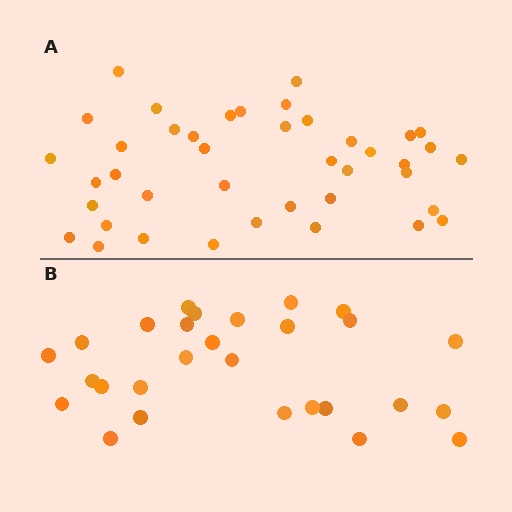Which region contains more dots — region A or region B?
Region A (the top region) has more dots.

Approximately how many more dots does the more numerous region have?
Region A has approximately 15 more dots than region B.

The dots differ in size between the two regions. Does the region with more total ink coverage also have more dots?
No. Region B has more total ink coverage because its dots are larger, but region A actually contains more individual dots. Total area can be misleading — the number of items is what matters here.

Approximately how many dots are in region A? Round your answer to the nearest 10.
About 40 dots. (The exact count is 41, which rounds to 40.)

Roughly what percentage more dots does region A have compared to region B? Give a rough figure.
About 45% more.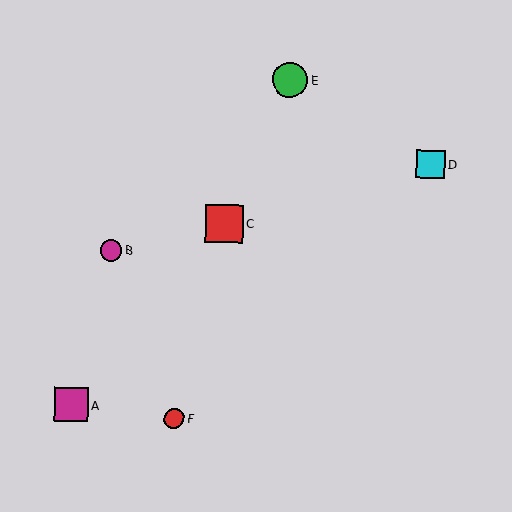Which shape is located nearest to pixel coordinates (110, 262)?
The magenta circle (labeled B) at (111, 250) is nearest to that location.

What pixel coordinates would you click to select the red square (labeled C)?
Click at (224, 223) to select the red square C.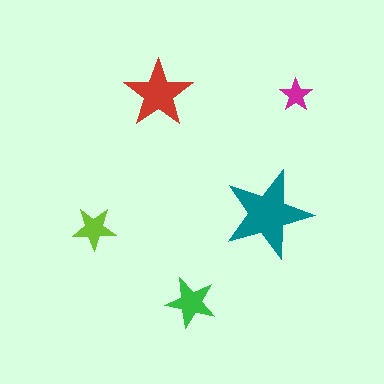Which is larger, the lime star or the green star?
The green one.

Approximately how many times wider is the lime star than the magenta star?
About 1.5 times wider.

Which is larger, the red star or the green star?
The red one.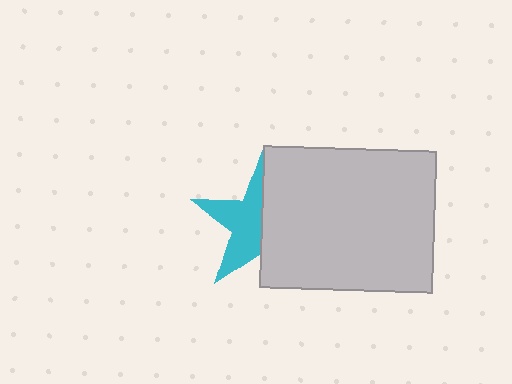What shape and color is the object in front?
The object in front is a light gray rectangle.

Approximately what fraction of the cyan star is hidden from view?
Roughly 50% of the cyan star is hidden behind the light gray rectangle.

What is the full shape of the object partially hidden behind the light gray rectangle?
The partially hidden object is a cyan star.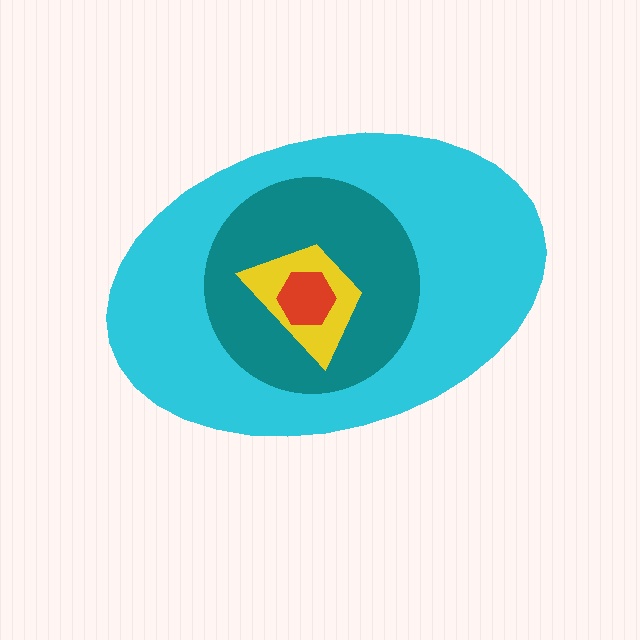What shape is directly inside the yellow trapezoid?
The red hexagon.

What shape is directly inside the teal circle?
The yellow trapezoid.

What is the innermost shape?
The red hexagon.